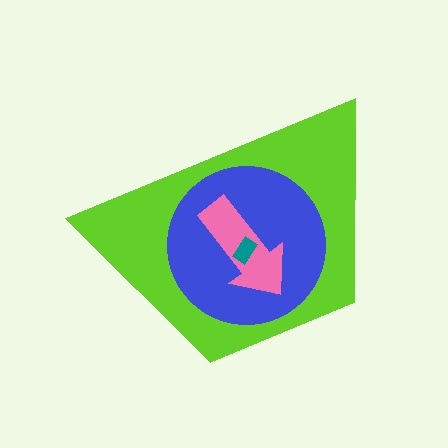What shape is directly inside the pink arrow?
The teal rectangle.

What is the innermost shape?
The teal rectangle.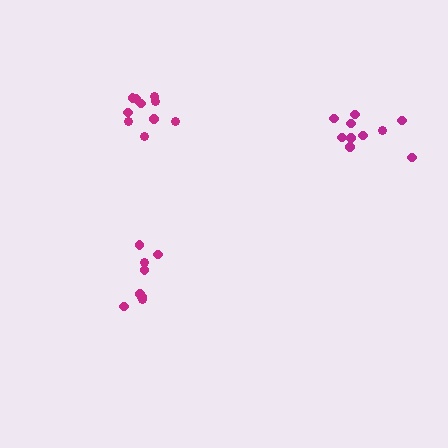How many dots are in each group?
Group 1: 8 dots, Group 2: 10 dots, Group 3: 10 dots (28 total).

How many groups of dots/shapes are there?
There are 3 groups.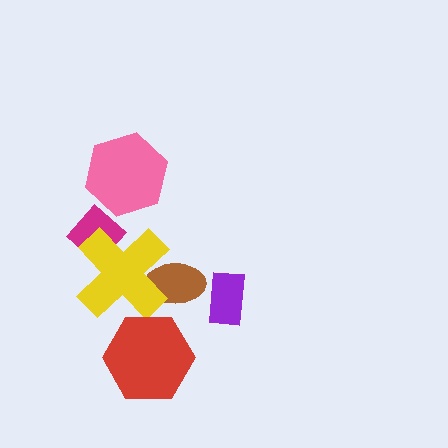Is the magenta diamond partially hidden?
Yes, it is partially covered by another shape.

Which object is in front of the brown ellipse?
The yellow cross is in front of the brown ellipse.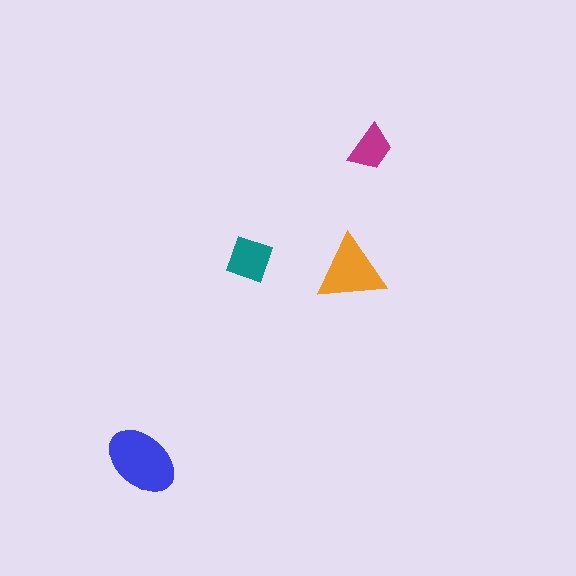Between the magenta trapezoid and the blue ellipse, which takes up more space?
The blue ellipse.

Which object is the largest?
The blue ellipse.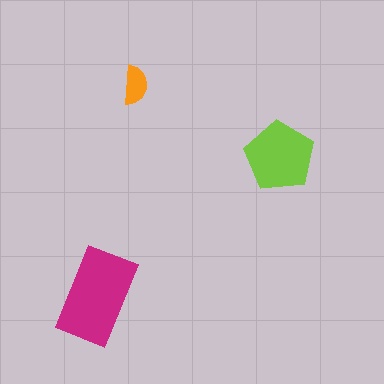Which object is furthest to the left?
The magenta rectangle is leftmost.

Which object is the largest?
The magenta rectangle.